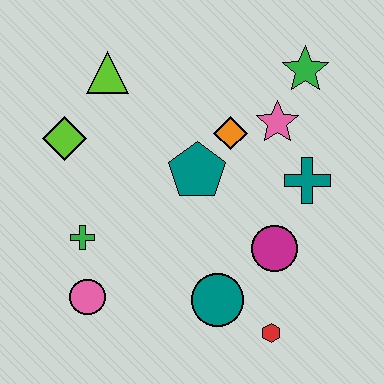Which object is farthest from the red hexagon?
The lime triangle is farthest from the red hexagon.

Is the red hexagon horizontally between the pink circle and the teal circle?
No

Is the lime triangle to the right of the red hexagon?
No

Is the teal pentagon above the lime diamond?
No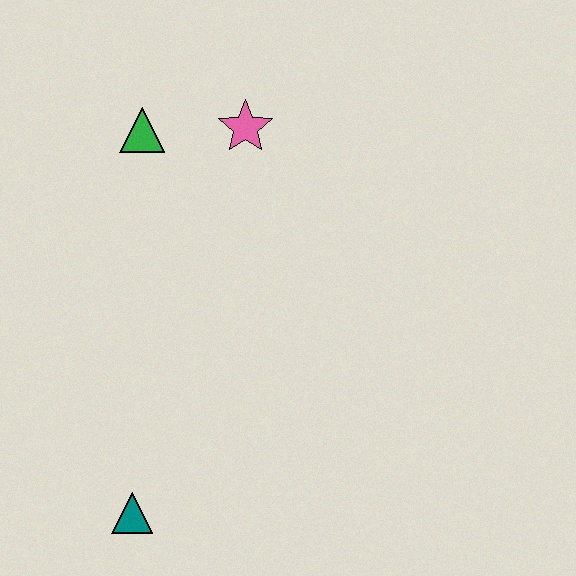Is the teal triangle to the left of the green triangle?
Yes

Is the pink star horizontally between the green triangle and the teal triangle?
No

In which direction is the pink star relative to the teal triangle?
The pink star is above the teal triangle.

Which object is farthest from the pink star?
The teal triangle is farthest from the pink star.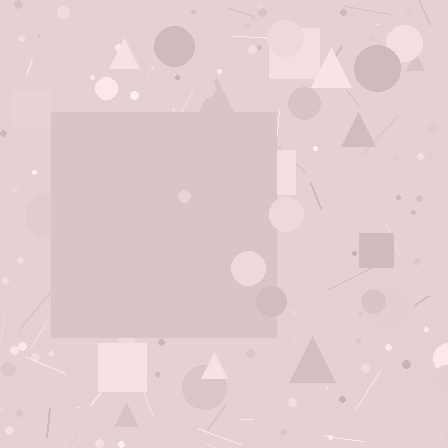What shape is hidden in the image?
A square is hidden in the image.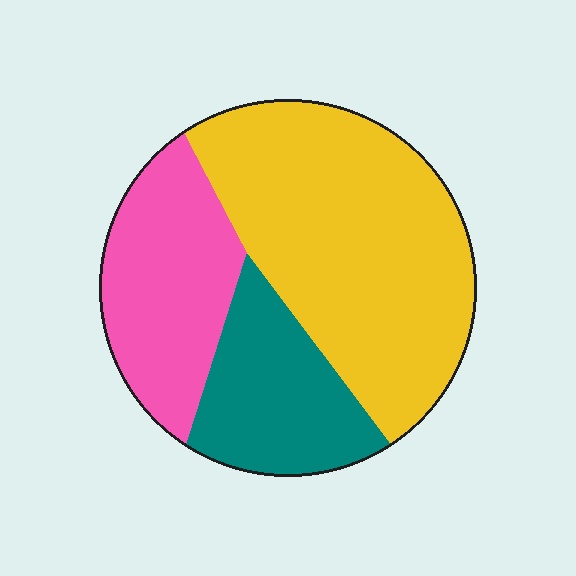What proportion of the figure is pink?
Pink takes up about one quarter (1/4) of the figure.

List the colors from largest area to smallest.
From largest to smallest: yellow, pink, teal.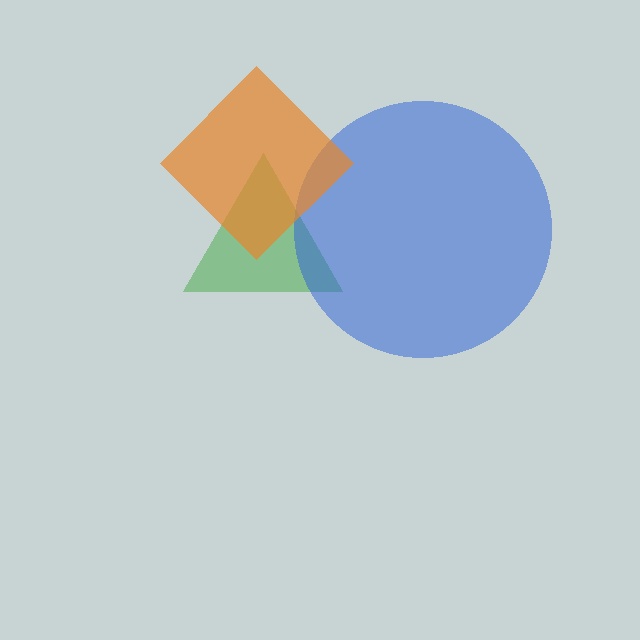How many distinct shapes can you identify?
There are 3 distinct shapes: a green triangle, a blue circle, an orange diamond.